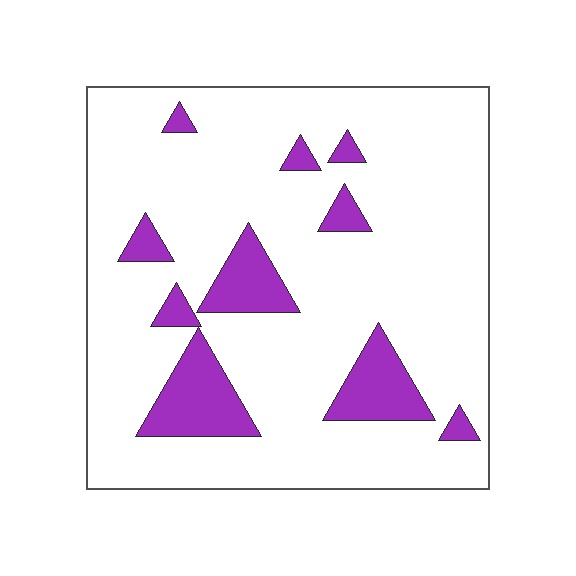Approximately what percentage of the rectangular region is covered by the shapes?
Approximately 15%.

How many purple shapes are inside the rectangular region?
10.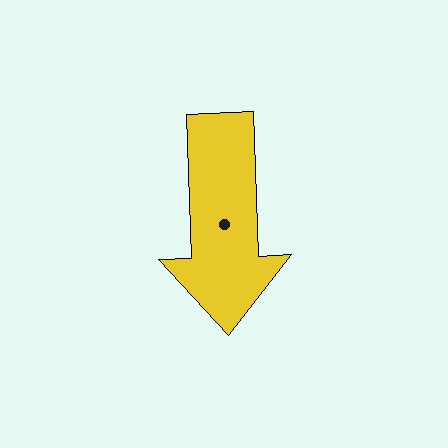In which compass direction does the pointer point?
South.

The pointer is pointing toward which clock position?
Roughly 6 o'clock.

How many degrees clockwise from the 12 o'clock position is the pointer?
Approximately 178 degrees.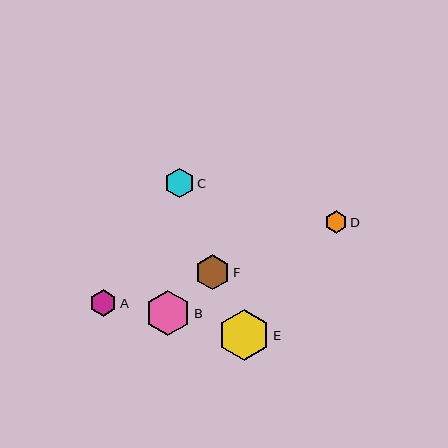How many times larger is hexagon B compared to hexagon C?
Hexagon B is approximately 1.6 times the size of hexagon C.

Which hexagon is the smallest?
Hexagon D is the smallest with a size of approximately 22 pixels.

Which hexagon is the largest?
Hexagon E is the largest with a size of approximately 51 pixels.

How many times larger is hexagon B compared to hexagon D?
Hexagon B is approximately 2.1 times the size of hexagon D.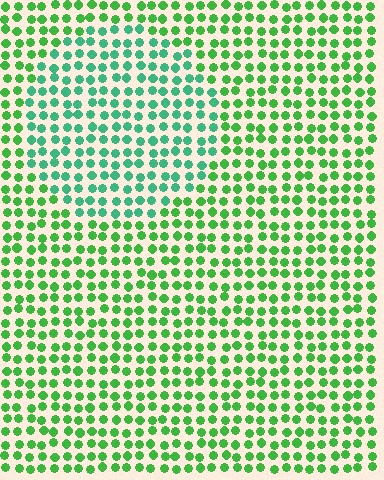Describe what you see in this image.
The image is filled with small green elements in a uniform arrangement. A circle-shaped region is visible where the elements are tinted to a slightly different hue, forming a subtle color boundary.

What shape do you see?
I see a circle.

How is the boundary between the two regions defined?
The boundary is defined purely by a slight shift in hue (about 32 degrees). Spacing, size, and orientation are identical on both sides.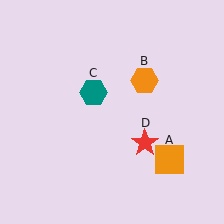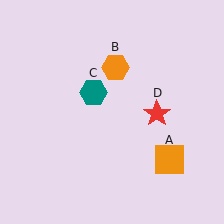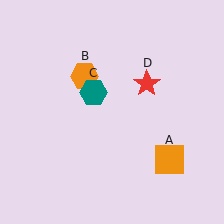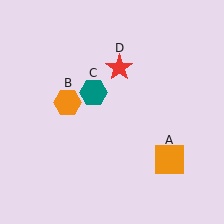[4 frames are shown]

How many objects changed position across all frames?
2 objects changed position: orange hexagon (object B), red star (object D).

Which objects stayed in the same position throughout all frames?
Orange square (object A) and teal hexagon (object C) remained stationary.